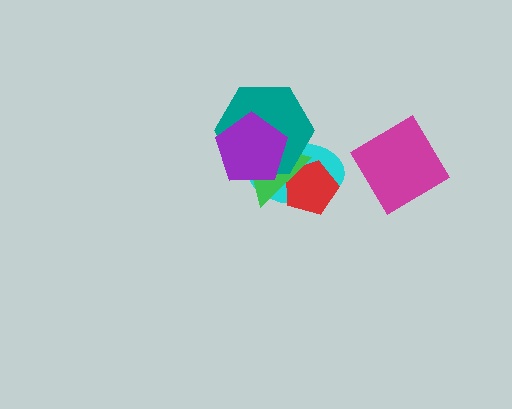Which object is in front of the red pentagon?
The green triangle is in front of the red pentagon.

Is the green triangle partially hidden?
Yes, it is partially covered by another shape.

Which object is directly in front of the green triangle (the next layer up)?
The teal hexagon is directly in front of the green triangle.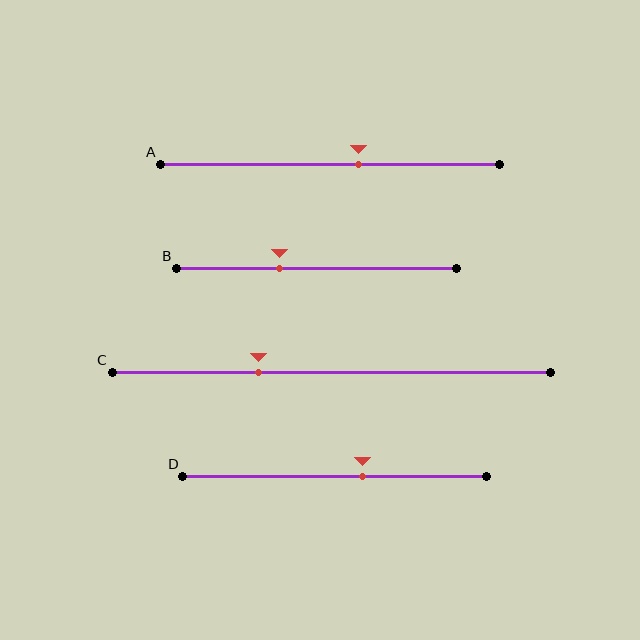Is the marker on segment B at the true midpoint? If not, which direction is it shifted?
No, the marker on segment B is shifted to the left by about 13% of the segment length.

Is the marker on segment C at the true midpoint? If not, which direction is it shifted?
No, the marker on segment C is shifted to the left by about 17% of the segment length.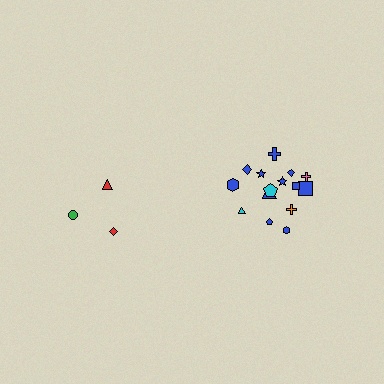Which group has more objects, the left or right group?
The right group.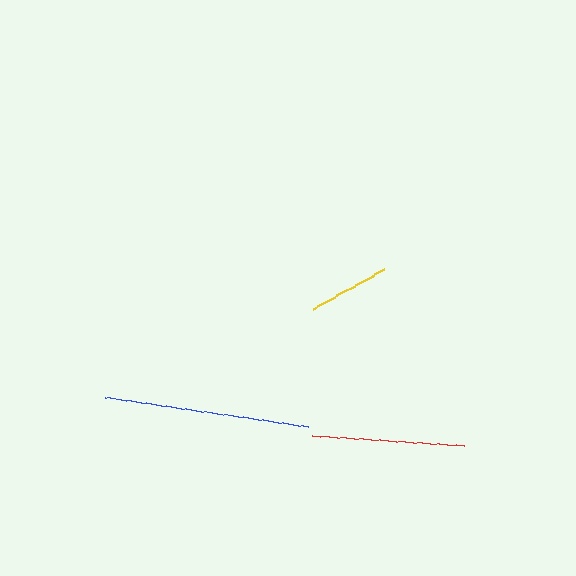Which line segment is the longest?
The blue line is the longest at approximately 206 pixels.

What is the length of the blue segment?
The blue segment is approximately 206 pixels long.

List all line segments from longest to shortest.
From longest to shortest: blue, red, yellow.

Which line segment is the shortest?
The yellow line is the shortest at approximately 82 pixels.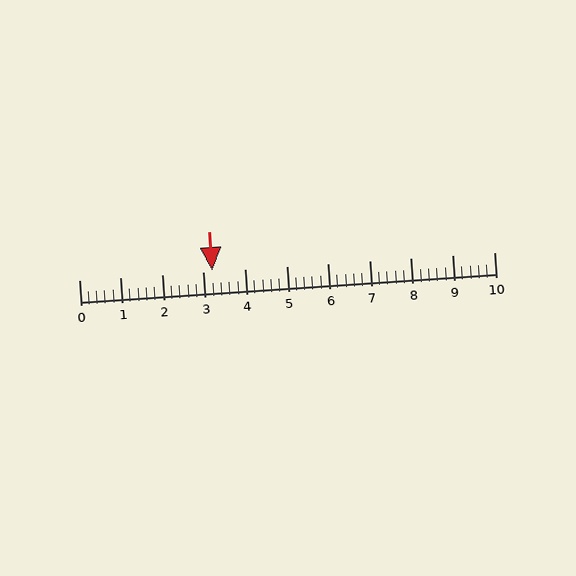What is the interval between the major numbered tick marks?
The major tick marks are spaced 1 units apart.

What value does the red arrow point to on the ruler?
The red arrow points to approximately 3.2.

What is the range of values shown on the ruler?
The ruler shows values from 0 to 10.